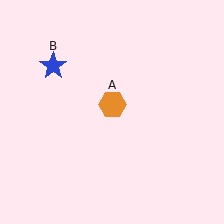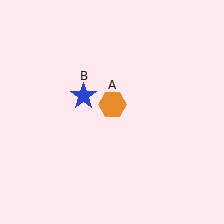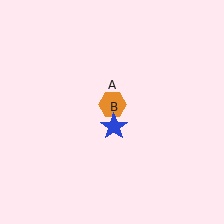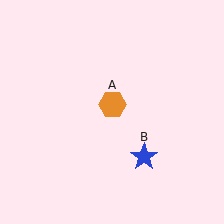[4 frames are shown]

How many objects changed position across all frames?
1 object changed position: blue star (object B).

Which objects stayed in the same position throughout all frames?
Orange hexagon (object A) remained stationary.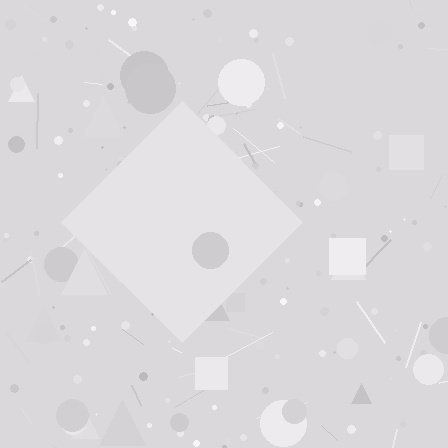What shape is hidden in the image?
A diamond is hidden in the image.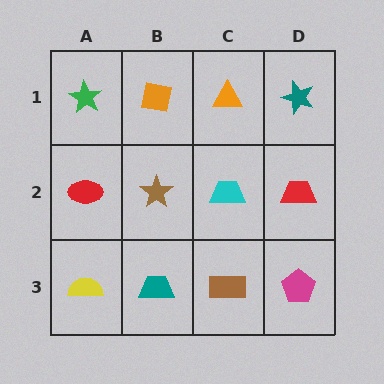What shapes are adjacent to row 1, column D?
A red trapezoid (row 2, column D), an orange triangle (row 1, column C).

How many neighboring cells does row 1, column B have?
3.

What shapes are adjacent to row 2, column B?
An orange square (row 1, column B), a teal trapezoid (row 3, column B), a red ellipse (row 2, column A), a cyan trapezoid (row 2, column C).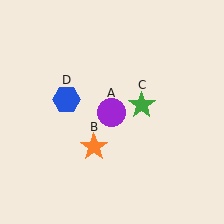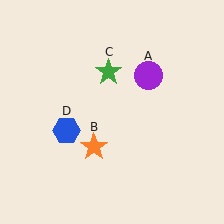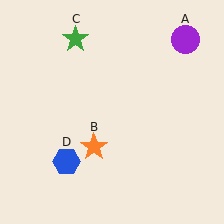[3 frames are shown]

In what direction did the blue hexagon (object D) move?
The blue hexagon (object D) moved down.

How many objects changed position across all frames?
3 objects changed position: purple circle (object A), green star (object C), blue hexagon (object D).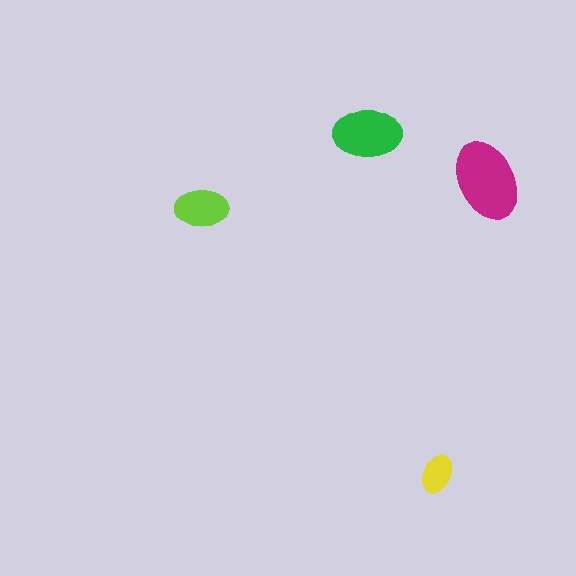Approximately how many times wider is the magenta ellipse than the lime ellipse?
About 1.5 times wider.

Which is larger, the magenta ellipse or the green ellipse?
The magenta one.